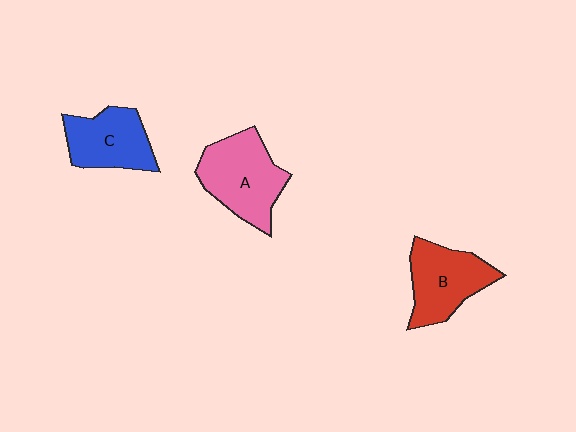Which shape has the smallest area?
Shape C (blue).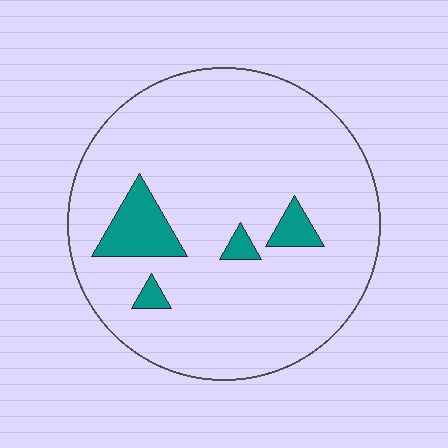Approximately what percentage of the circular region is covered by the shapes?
Approximately 10%.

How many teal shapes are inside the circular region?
4.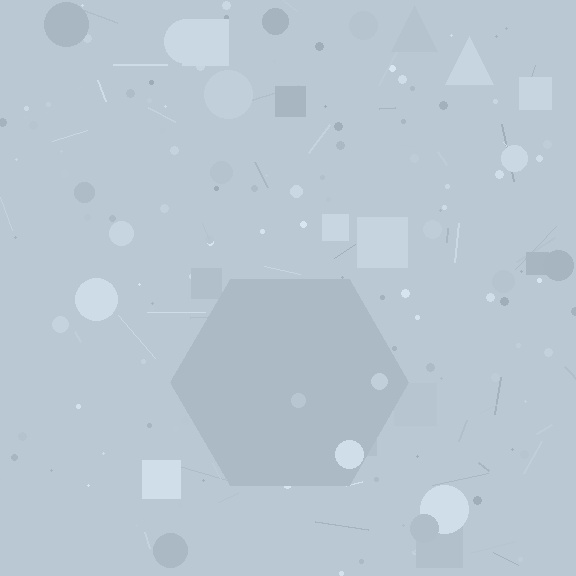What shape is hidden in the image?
A hexagon is hidden in the image.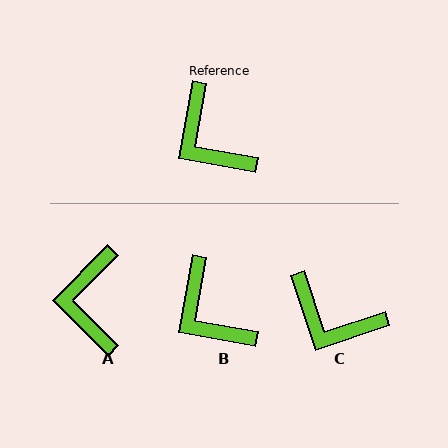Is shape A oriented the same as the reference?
No, it is off by about 35 degrees.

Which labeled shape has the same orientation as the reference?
B.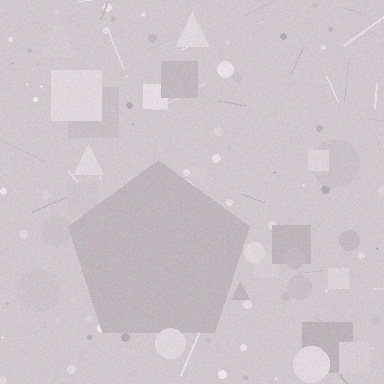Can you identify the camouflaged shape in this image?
The camouflaged shape is a pentagon.